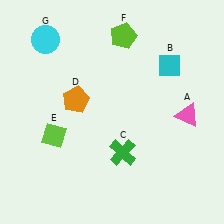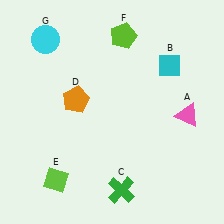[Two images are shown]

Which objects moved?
The objects that moved are: the green cross (C), the lime diamond (E).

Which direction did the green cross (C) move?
The green cross (C) moved down.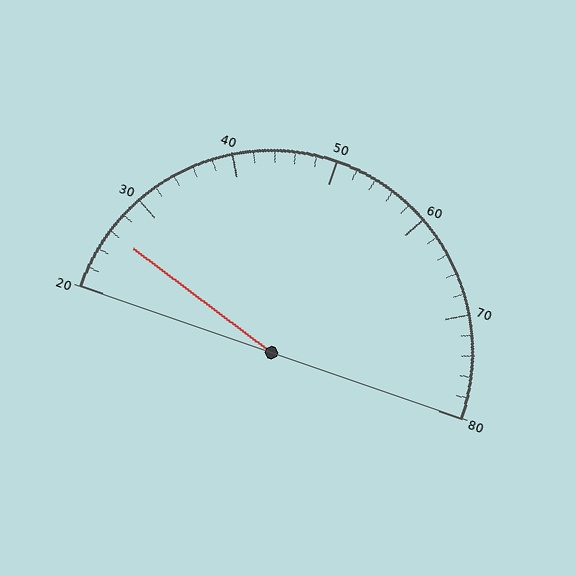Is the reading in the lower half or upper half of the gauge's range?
The reading is in the lower half of the range (20 to 80).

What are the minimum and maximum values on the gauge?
The gauge ranges from 20 to 80.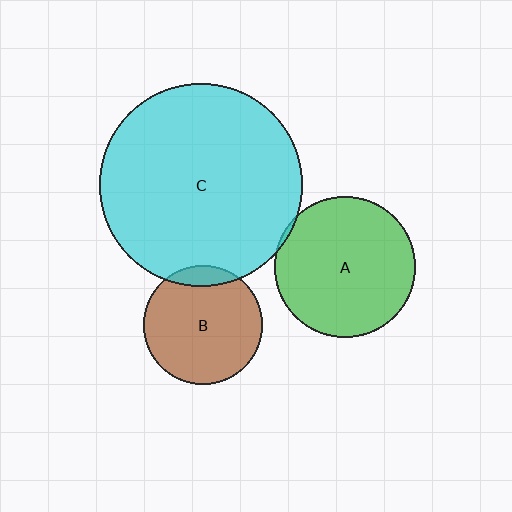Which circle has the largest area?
Circle C (cyan).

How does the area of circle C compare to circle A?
Approximately 2.1 times.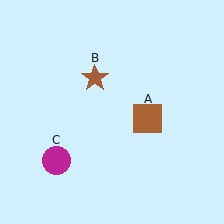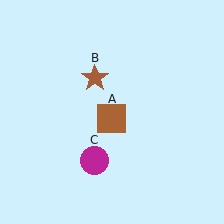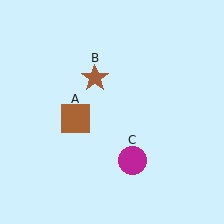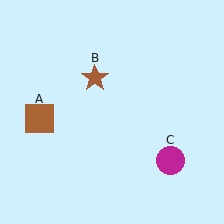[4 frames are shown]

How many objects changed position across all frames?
2 objects changed position: brown square (object A), magenta circle (object C).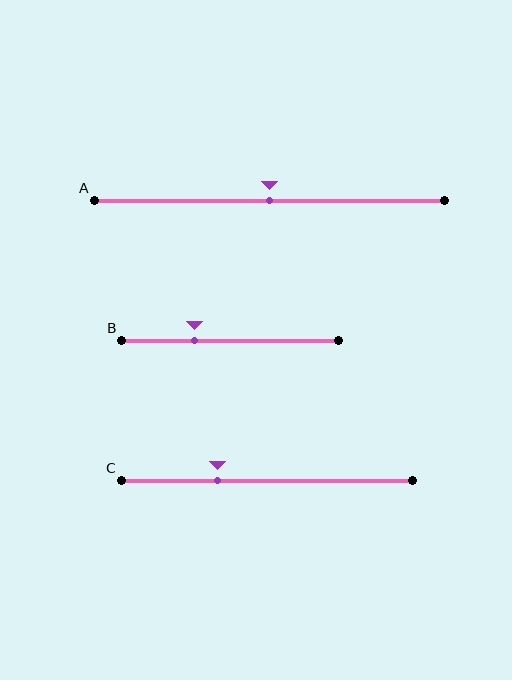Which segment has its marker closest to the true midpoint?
Segment A has its marker closest to the true midpoint.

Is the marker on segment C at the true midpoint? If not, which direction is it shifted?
No, the marker on segment C is shifted to the left by about 17% of the segment length.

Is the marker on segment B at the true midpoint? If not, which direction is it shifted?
No, the marker on segment B is shifted to the left by about 16% of the segment length.